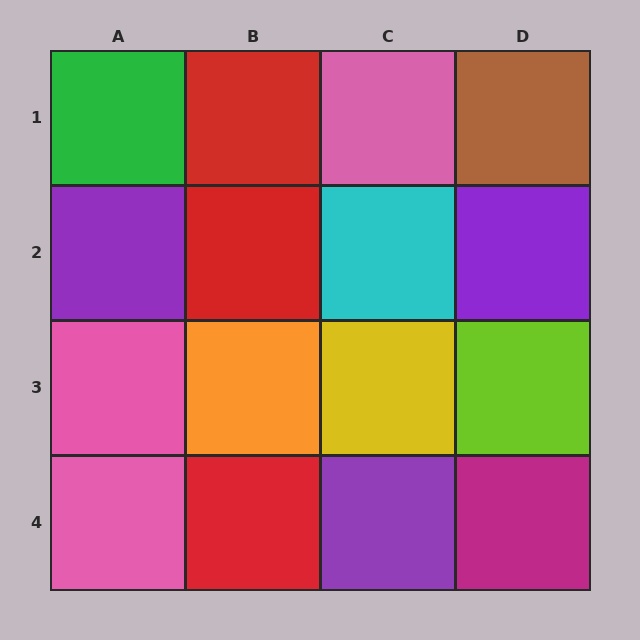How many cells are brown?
1 cell is brown.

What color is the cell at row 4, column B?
Red.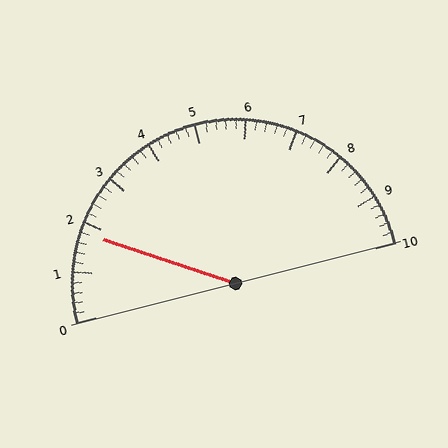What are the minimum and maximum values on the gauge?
The gauge ranges from 0 to 10.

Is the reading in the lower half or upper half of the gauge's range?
The reading is in the lower half of the range (0 to 10).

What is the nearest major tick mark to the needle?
The nearest major tick mark is 2.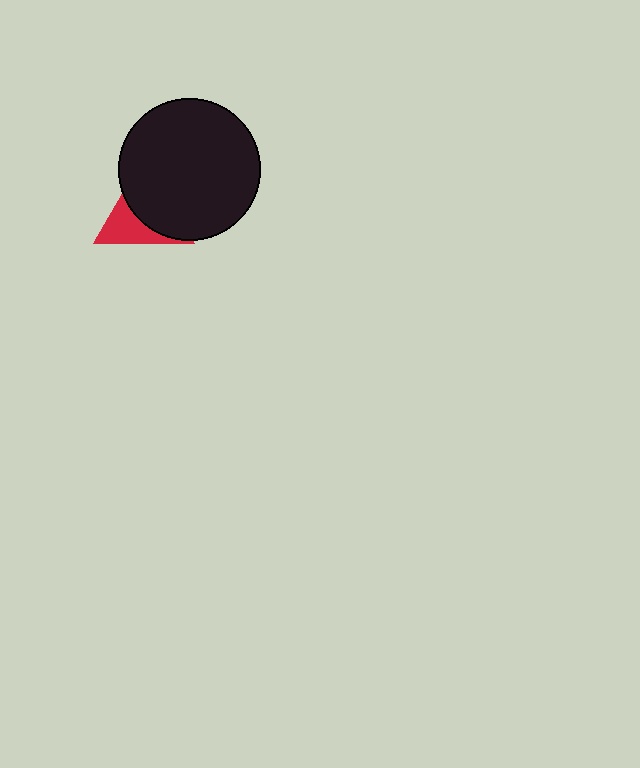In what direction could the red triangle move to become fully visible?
The red triangle could move toward the lower-left. That would shift it out from behind the black circle entirely.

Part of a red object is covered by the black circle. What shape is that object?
It is a triangle.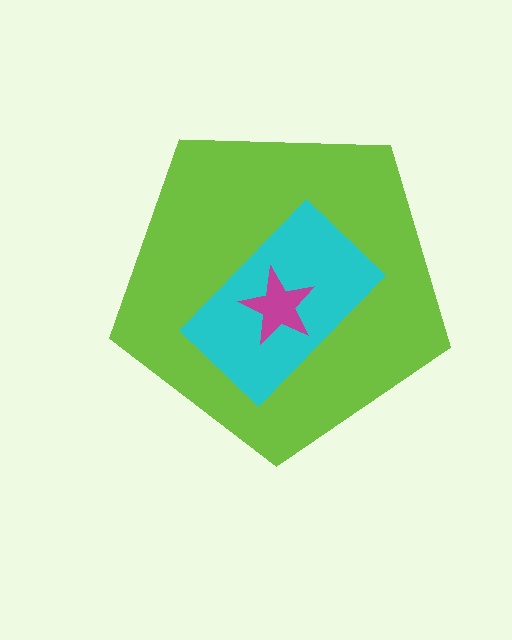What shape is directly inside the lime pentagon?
The cyan rectangle.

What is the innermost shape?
The magenta star.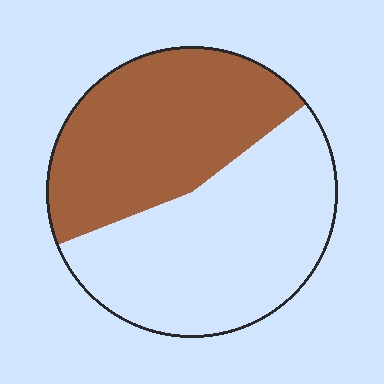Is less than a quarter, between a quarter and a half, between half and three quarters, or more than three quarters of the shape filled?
Between a quarter and a half.